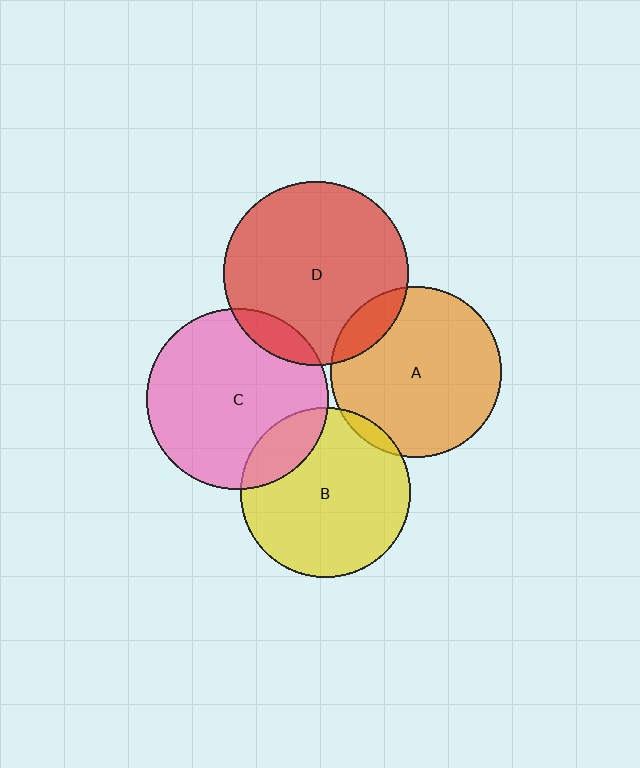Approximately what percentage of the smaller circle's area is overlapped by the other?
Approximately 5%.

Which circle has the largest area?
Circle D (red).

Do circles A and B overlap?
Yes.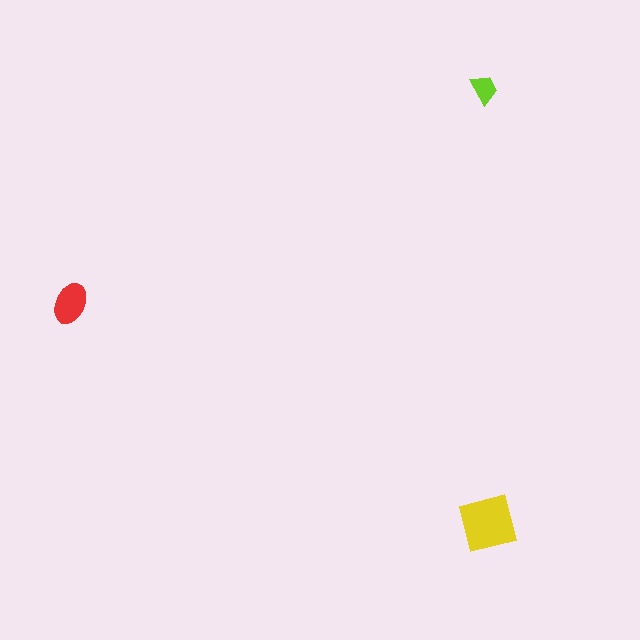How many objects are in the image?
There are 3 objects in the image.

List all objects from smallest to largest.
The lime trapezoid, the red ellipse, the yellow square.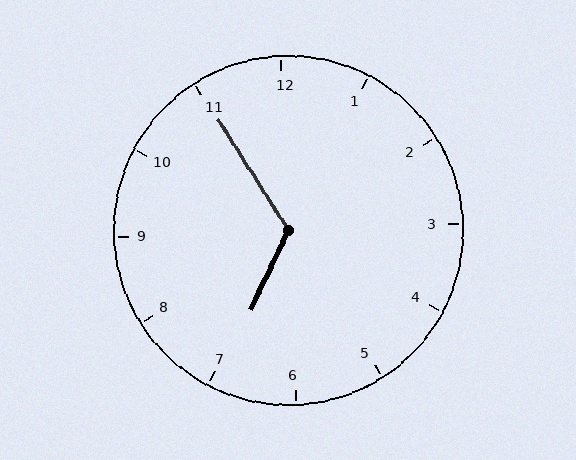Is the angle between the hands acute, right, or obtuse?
It is obtuse.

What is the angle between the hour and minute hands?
Approximately 122 degrees.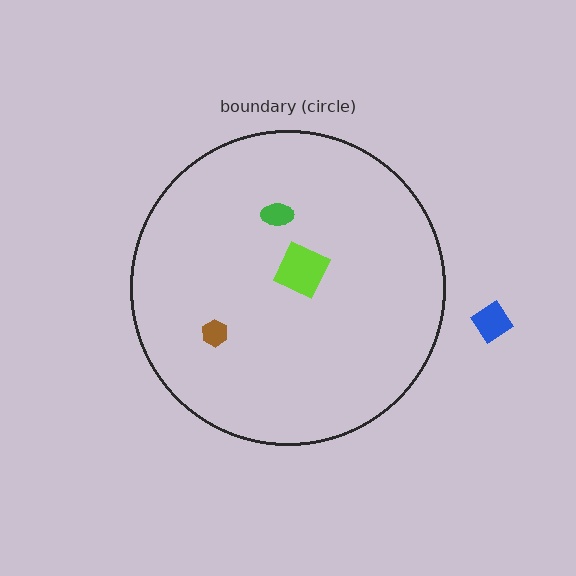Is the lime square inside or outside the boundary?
Inside.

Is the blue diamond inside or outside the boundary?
Outside.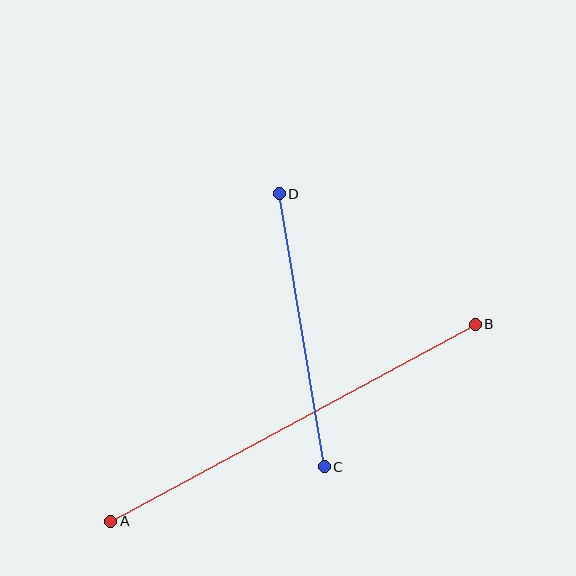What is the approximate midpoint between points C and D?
The midpoint is at approximately (302, 330) pixels.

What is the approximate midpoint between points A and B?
The midpoint is at approximately (293, 423) pixels.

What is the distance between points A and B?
The distance is approximately 414 pixels.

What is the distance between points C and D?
The distance is approximately 277 pixels.